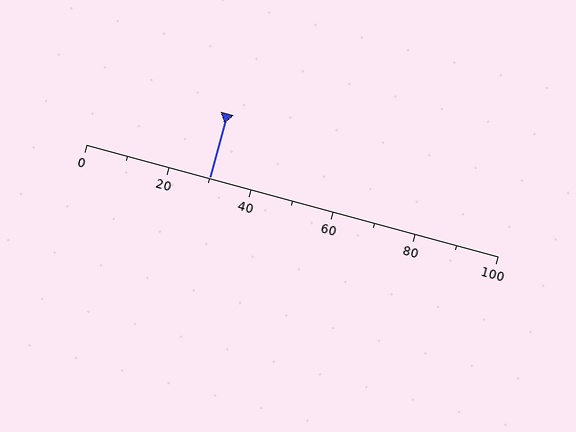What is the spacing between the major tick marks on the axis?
The major ticks are spaced 20 apart.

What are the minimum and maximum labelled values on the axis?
The axis runs from 0 to 100.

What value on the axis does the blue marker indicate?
The marker indicates approximately 30.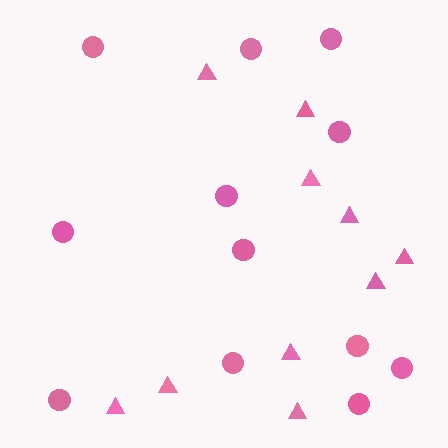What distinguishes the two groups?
There are 2 groups: one group of circles (12) and one group of triangles (10).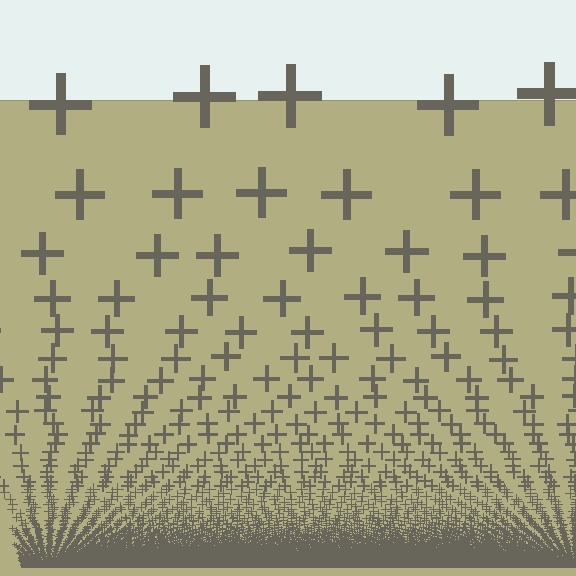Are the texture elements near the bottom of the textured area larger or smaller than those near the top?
Smaller. The gradient is inverted — elements near the bottom are smaller and denser.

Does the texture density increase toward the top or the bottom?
Density increases toward the bottom.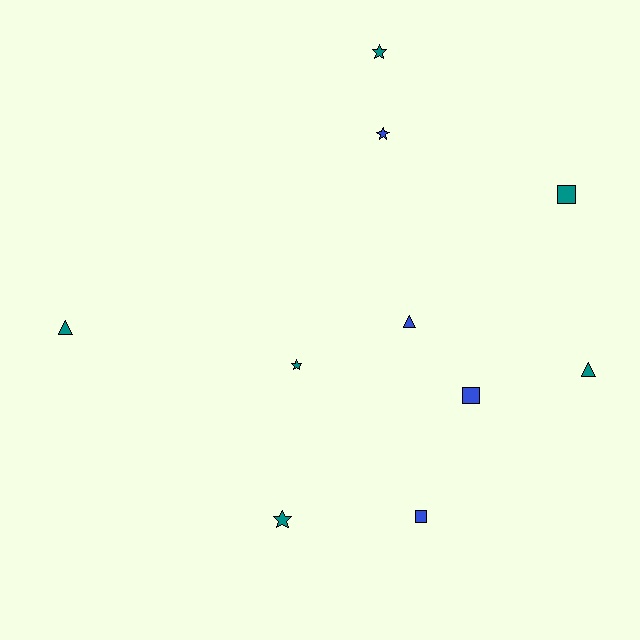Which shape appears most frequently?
Star, with 4 objects.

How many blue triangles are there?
There is 1 blue triangle.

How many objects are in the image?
There are 10 objects.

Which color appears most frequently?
Teal, with 6 objects.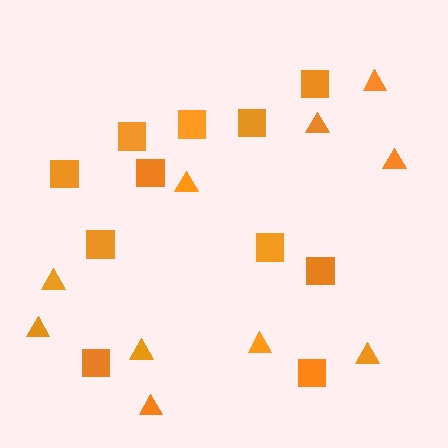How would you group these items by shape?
There are 2 groups: one group of triangles (10) and one group of squares (11).